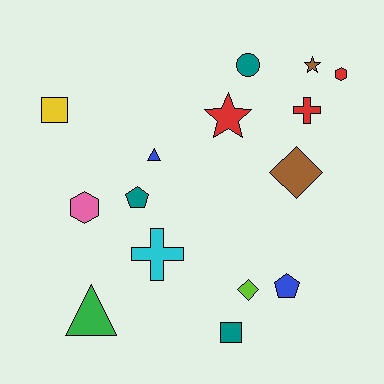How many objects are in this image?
There are 15 objects.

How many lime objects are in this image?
There is 1 lime object.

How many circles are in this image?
There is 1 circle.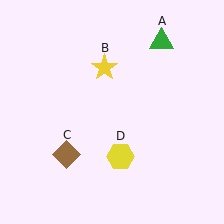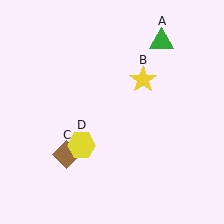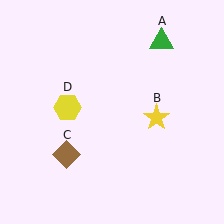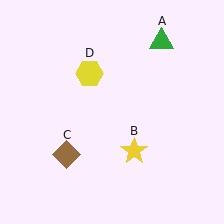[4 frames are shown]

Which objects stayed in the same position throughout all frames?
Green triangle (object A) and brown diamond (object C) remained stationary.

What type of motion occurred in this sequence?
The yellow star (object B), yellow hexagon (object D) rotated clockwise around the center of the scene.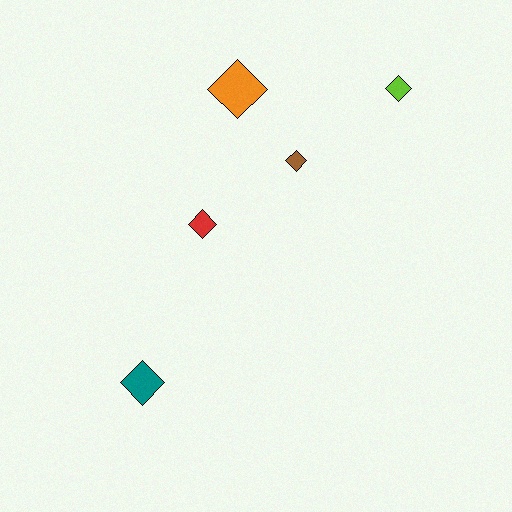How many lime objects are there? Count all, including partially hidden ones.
There is 1 lime object.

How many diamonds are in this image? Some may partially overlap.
There are 5 diamonds.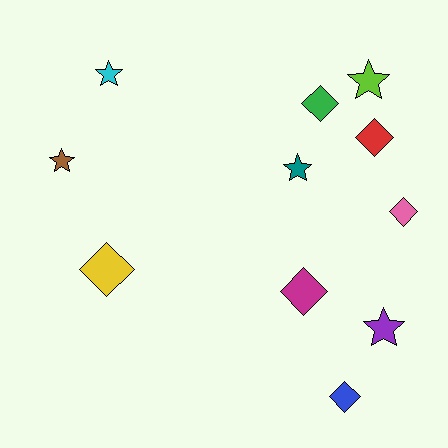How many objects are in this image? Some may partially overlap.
There are 11 objects.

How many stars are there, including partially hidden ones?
There are 5 stars.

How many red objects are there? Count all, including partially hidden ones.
There is 1 red object.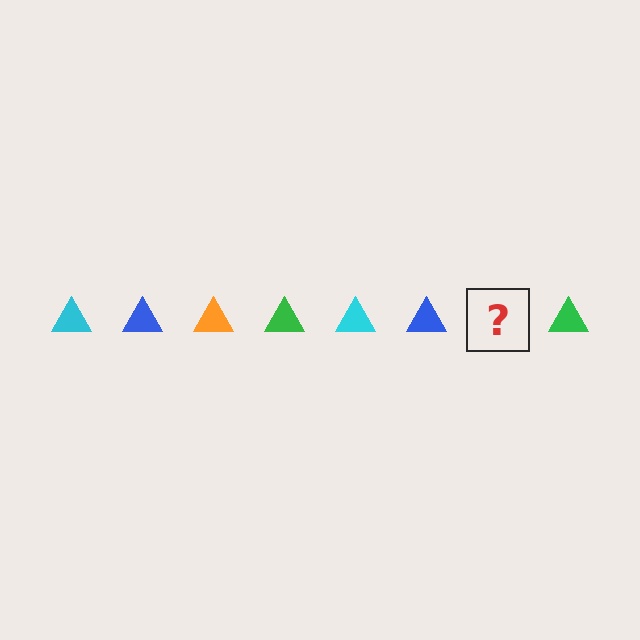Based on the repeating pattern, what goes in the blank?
The blank should be an orange triangle.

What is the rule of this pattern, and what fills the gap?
The rule is that the pattern cycles through cyan, blue, orange, green triangles. The gap should be filled with an orange triangle.